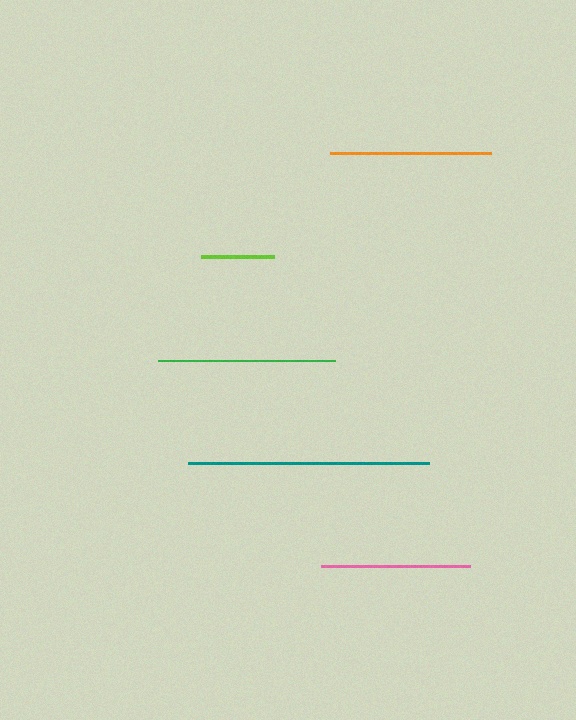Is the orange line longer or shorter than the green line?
The green line is longer than the orange line.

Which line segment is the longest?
The teal line is the longest at approximately 241 pixels.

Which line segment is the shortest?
The lime line is the shortest at approximately 73 pixels.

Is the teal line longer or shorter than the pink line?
The teal line is longer than the pink line.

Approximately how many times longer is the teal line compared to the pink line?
The teal line is approximately 1.6 times the length of the pink line.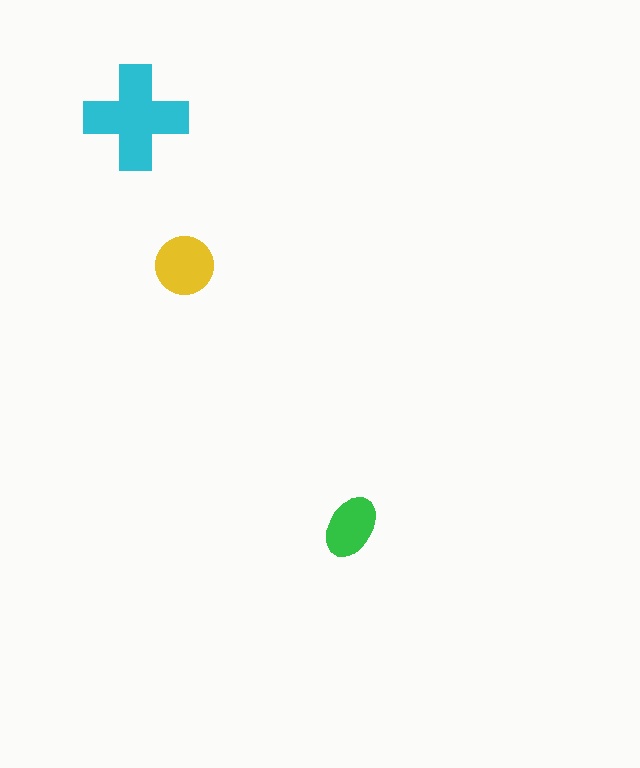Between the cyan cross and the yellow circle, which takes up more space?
The cyan cross.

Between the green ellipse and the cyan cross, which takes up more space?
The cyan cross.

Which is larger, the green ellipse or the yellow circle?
The yellow circle.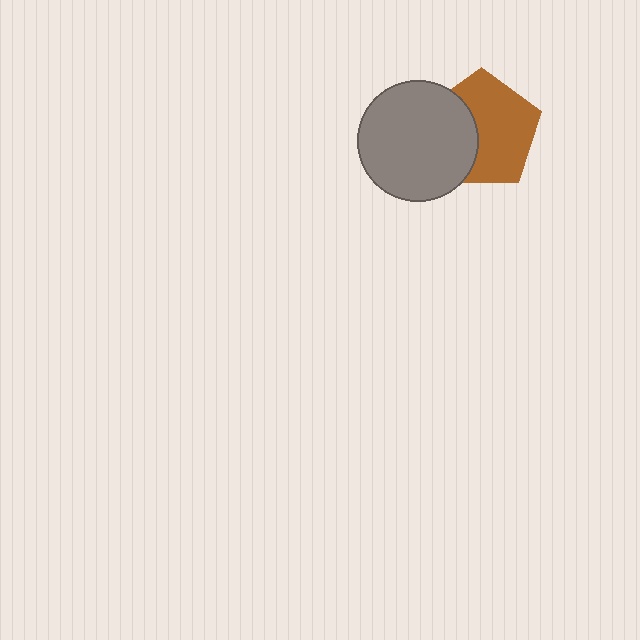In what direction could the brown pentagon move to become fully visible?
The brown pentagon could move right. That would shift it out from behind the gray circle entirely.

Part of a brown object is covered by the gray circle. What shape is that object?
It is a pentagon.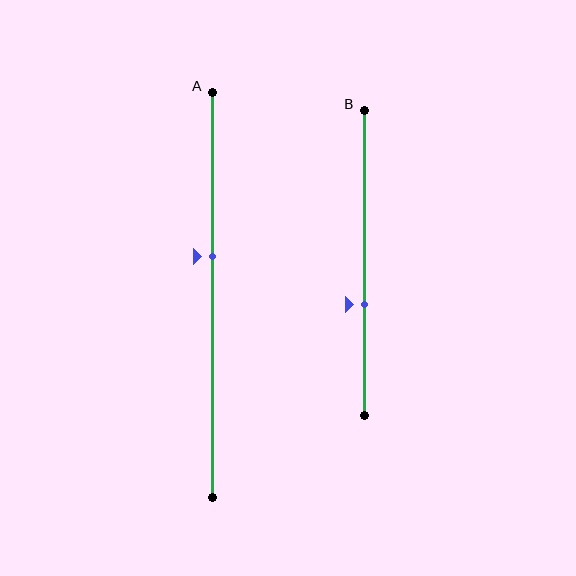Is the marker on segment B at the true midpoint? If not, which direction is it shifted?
No, the marker on segment B is shifted downward by about 13% of the segment length.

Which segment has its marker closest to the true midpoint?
Segment A has its marker closest to the true midpoint.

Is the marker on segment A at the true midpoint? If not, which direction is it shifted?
No, the marker on segment A is shifted upward by about 10% of the segment length.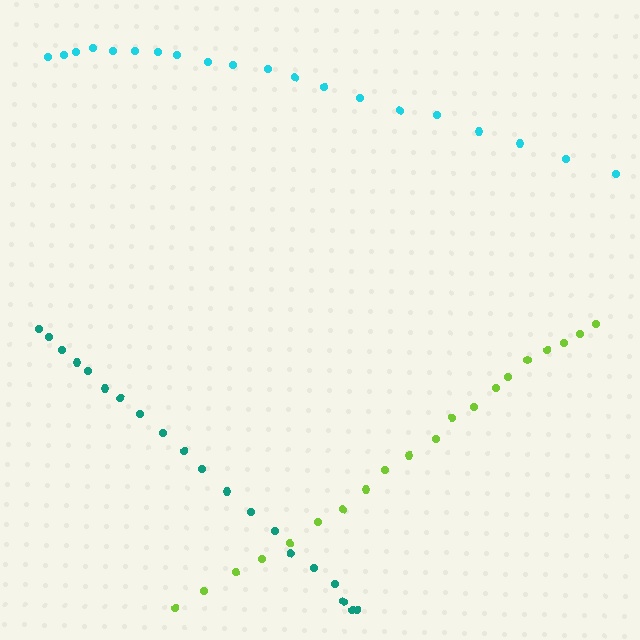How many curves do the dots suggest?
There are 3 distinct paths.